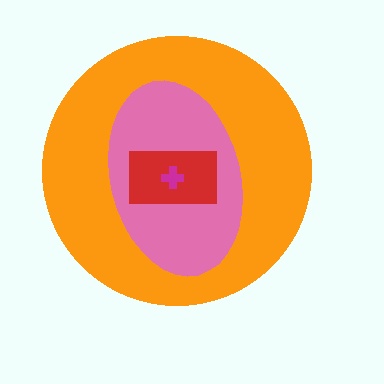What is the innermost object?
The magenta cross.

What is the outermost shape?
The orange circle.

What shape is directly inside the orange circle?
The pink ellipse.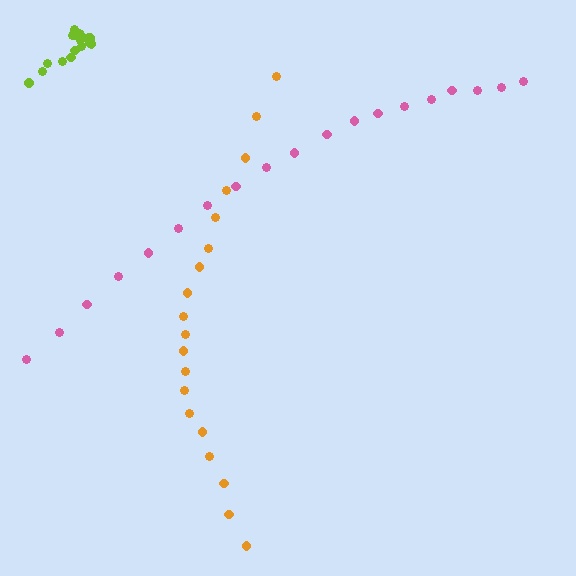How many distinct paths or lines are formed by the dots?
There are 3 distinct paths.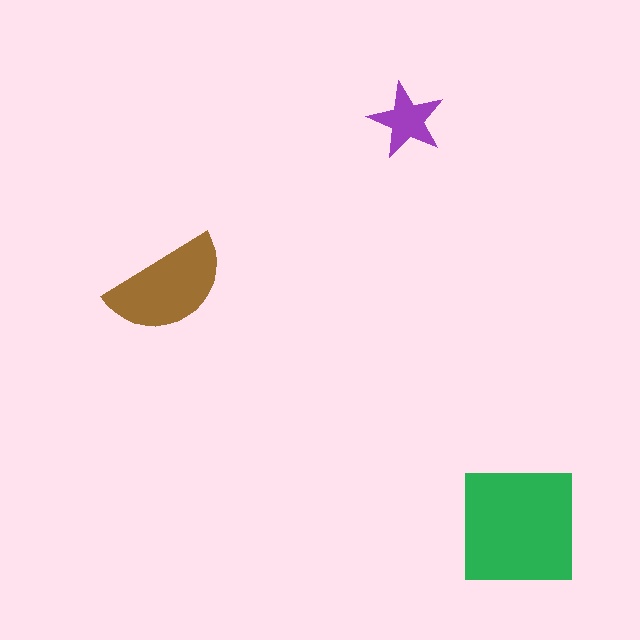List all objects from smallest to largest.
The purple star, the brown semicircle, the green square.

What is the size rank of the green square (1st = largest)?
1st.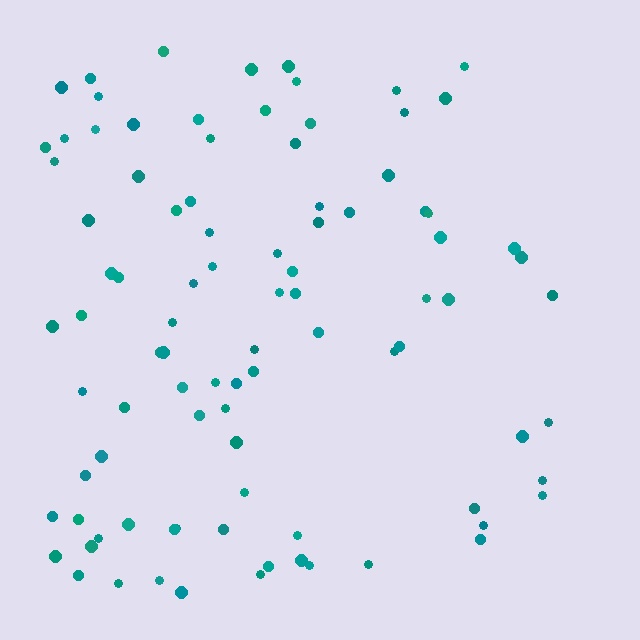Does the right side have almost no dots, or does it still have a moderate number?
Still a moderate number, just noticeably fewer than the left.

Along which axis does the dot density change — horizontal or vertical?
Horizontal.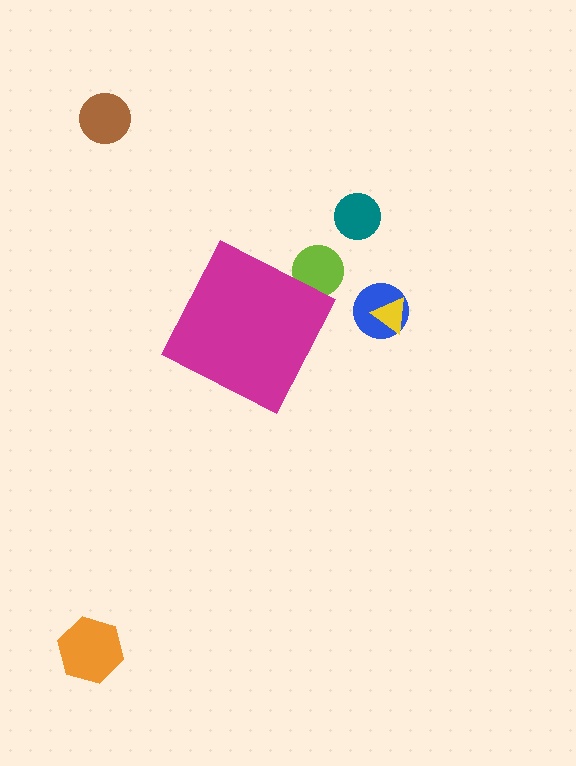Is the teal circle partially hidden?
No, the teal circle is fully visible.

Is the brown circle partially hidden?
No, the brown circle is fully visible.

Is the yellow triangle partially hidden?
No, the yellow triangle is fully visible.